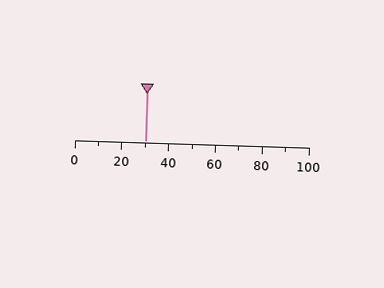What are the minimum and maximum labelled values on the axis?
The axis runs from 0 to 100.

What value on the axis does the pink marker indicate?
The marker indicates approximately 30.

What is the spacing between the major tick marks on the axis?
The major ticks are spaced 20 apart.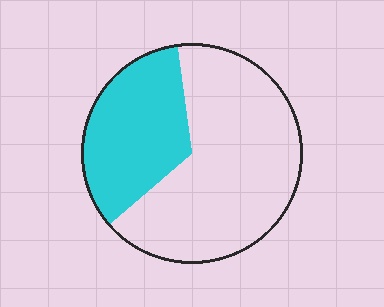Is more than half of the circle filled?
No.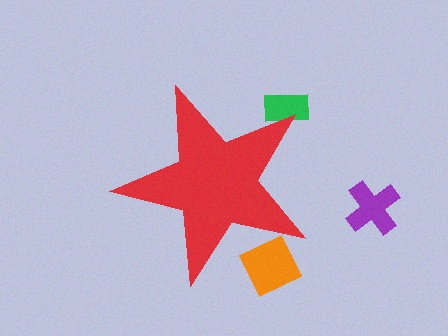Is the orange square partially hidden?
Yes, the orange square is partially hidden behind the red star.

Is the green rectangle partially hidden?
Yes, the green rectangle is partially hidden behind the red star.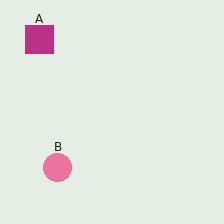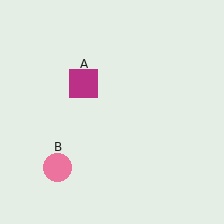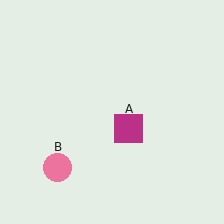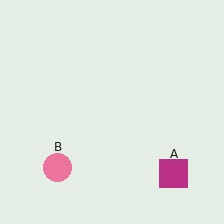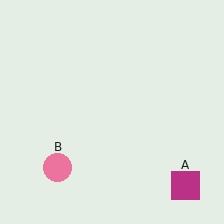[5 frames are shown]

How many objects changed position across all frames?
1 object changed position: magenta square (object A).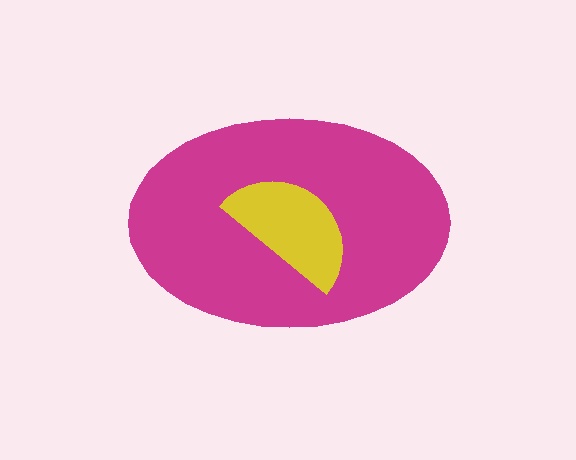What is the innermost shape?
The yellow semicircle.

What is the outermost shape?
The magenta ellipse.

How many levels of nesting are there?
2.